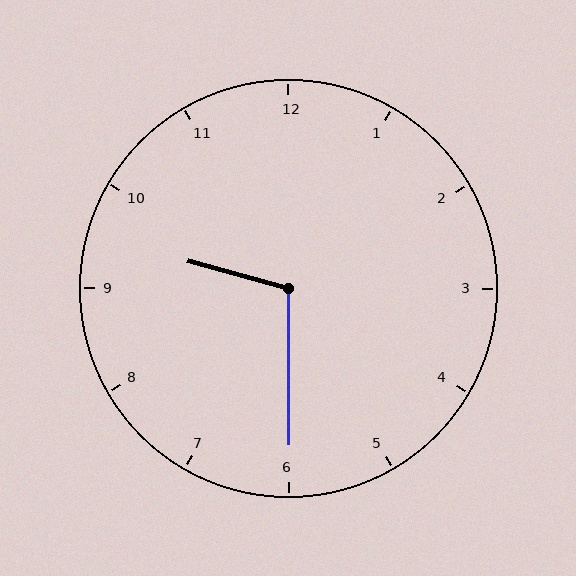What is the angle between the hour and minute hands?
Approximately 105 degrees.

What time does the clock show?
9:30.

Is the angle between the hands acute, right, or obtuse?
It is obtuse.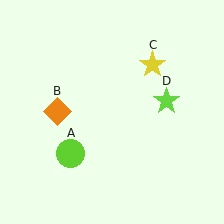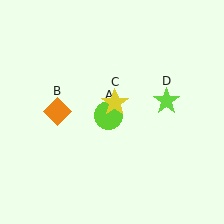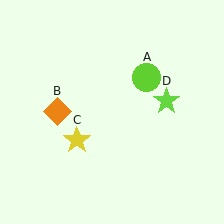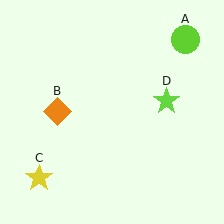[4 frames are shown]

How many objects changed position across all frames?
2 objects changed position: lime circle (object A), yellow star (object C).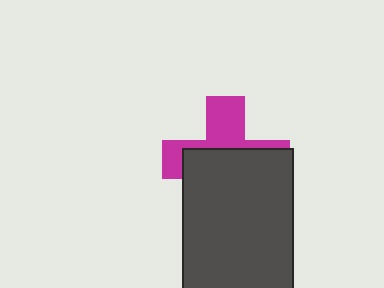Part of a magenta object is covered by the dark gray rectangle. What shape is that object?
It is a cross.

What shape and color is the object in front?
The object in front is a dark gray rectangle.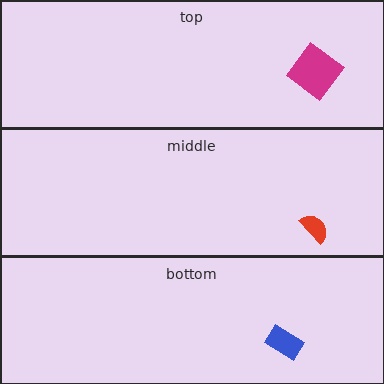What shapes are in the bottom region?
The blue rectangle.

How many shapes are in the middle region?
1.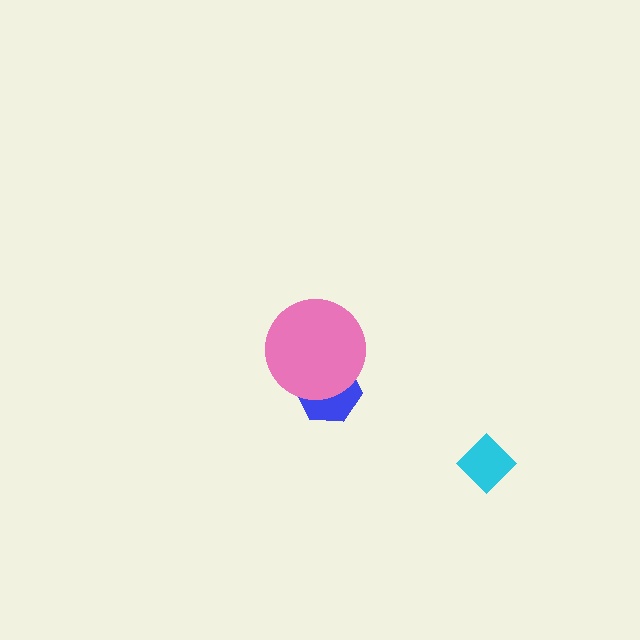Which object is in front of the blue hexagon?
The pink circle is in front of the blue hexagon.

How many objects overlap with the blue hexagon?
1 object overlaps with the blue hexagon.